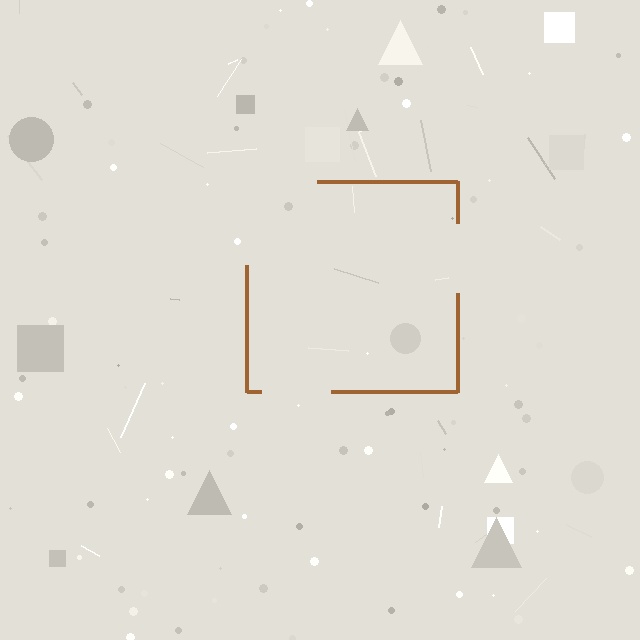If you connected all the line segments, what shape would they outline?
They would outline a square.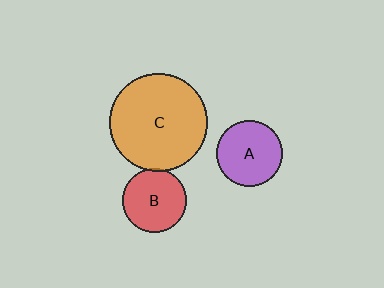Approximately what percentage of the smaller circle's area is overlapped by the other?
Approximately 5%.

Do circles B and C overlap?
Yes.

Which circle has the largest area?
Circle C (orange).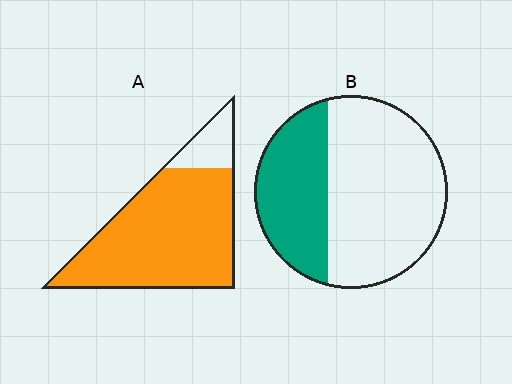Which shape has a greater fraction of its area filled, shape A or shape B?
Shape A.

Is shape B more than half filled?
No.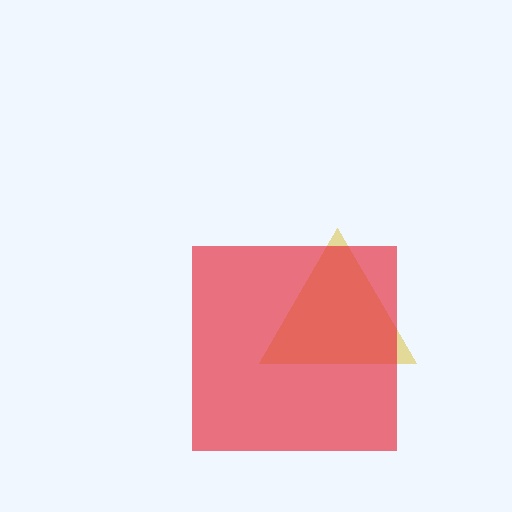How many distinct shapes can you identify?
There are 2 distinct shapes: a yellow triangle, a red square.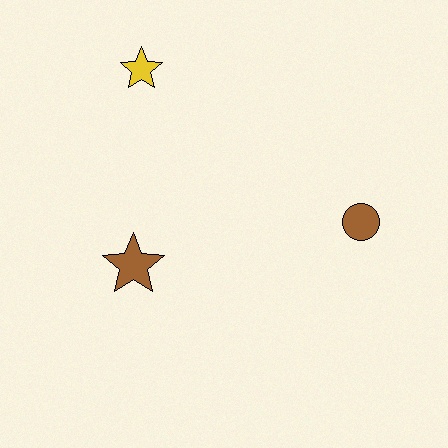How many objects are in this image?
There are 3 objects.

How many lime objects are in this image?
There are no lime objects.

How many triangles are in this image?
There are no triangles.